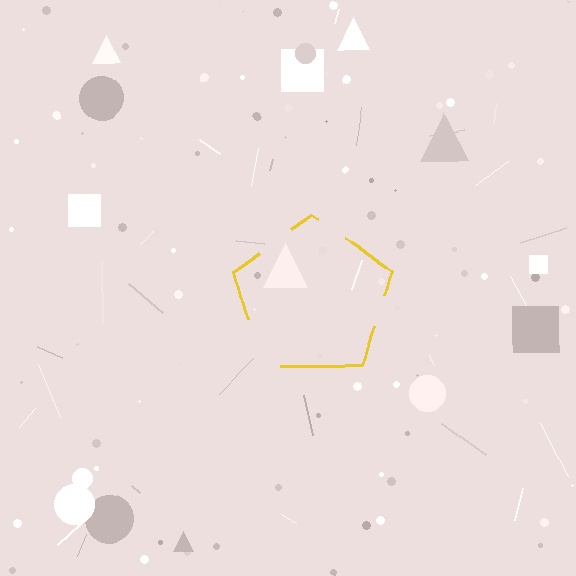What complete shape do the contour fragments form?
The contour fragments form a pentagon.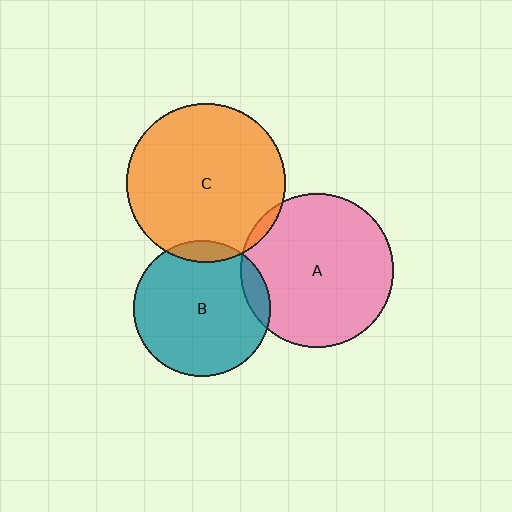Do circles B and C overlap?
Yes.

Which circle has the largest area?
Circle C (orange).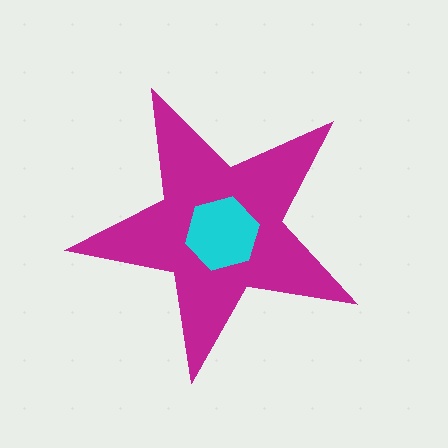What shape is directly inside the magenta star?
The cyan hexagon.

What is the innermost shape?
The cyan hexagon.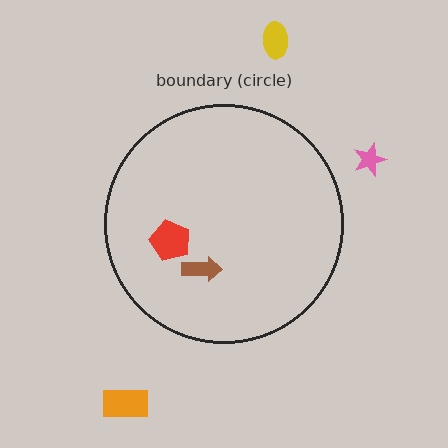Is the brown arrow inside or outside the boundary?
Inside.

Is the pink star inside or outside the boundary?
Outside.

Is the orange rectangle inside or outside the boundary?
Outside.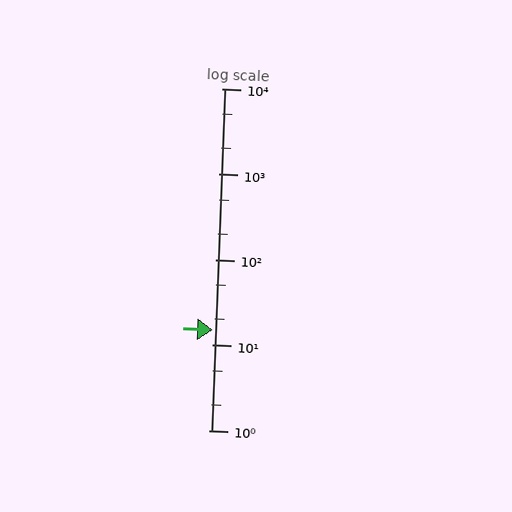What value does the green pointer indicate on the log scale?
The pointer indicates approximately 15.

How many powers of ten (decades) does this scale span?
The scale spans 4 decades, from 1 to 10000.